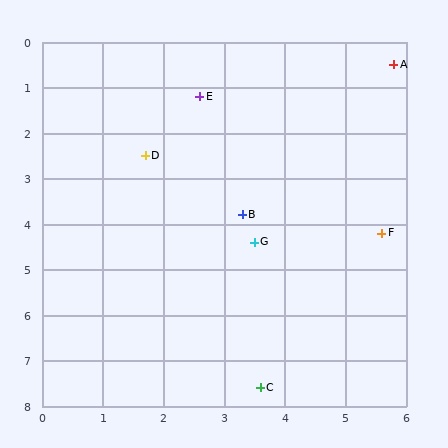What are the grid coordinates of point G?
Point G is at approximately (3.5, 4.4).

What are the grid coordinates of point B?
Point B is at approximately (3.3, 3.8).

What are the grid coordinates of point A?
Point A is at approximately (5.8, 0.5).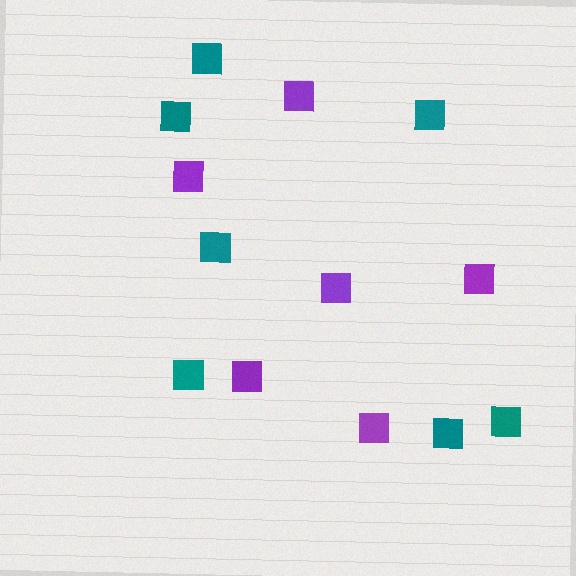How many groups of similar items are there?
There are 2 groups: one group of purple squares (6) and one group of teal squares (7).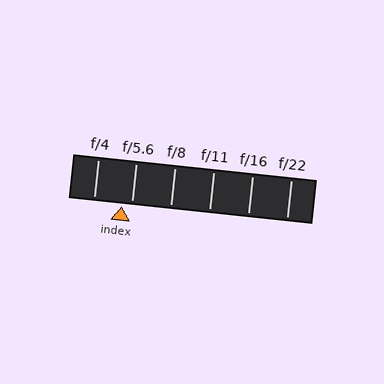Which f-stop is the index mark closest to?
The index mark is closest to f/5.6.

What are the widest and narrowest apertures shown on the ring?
The widest aperture shown is f/4 and the narrowest is f/22.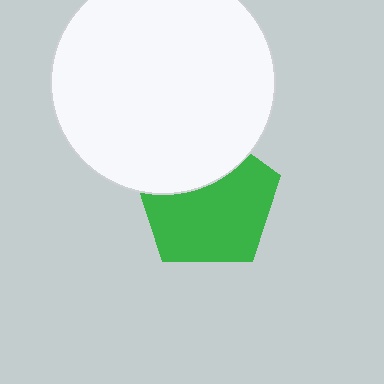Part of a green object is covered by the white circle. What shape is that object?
It is a pentagon.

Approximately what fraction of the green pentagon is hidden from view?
Roughly 33% of the green pentagon is hidden behind the white circle.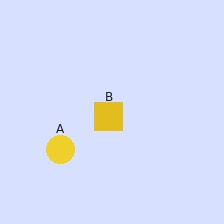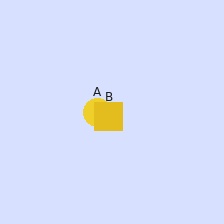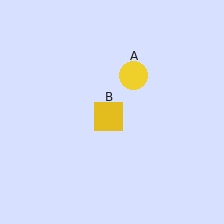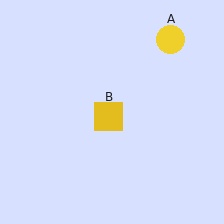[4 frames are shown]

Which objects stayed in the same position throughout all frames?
Yellow square (object B) remained stationary.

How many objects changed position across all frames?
1 object changed position: yellow circle (object A).